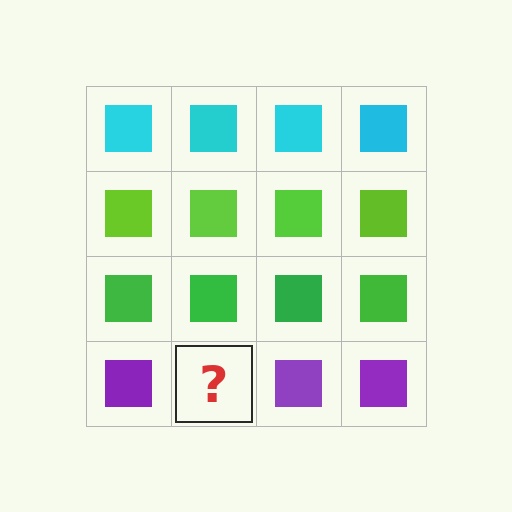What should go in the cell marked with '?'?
The missing cell should contain a purple square.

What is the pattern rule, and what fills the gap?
The rule is that each row has a consistent color. The gap should be filled with a purple square.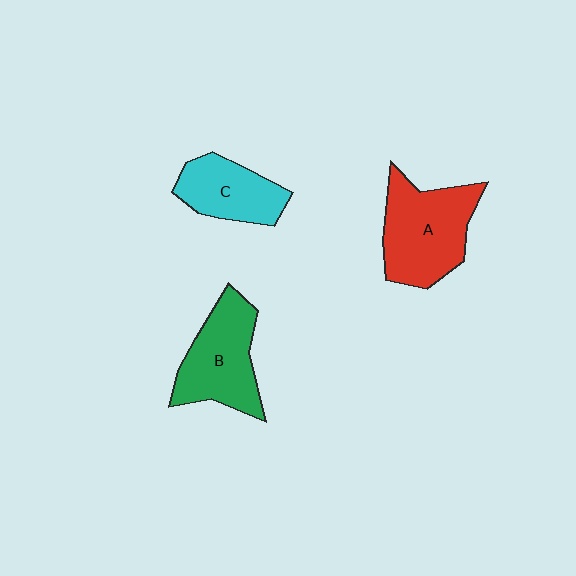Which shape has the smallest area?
Shape C (cyan).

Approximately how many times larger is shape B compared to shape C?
Approximately 1.3 times.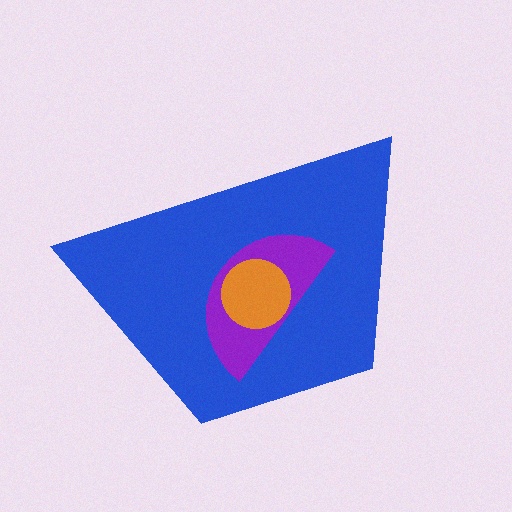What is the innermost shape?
The orange circle.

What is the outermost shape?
The blue trapezoid.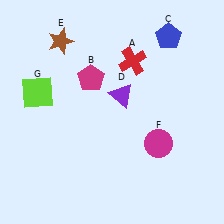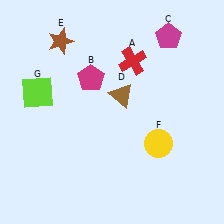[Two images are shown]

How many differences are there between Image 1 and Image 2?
There are 3 differences between the two images.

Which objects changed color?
C changed from blue to magenta. D changed from purple to brown. F changed from magenta to yellow.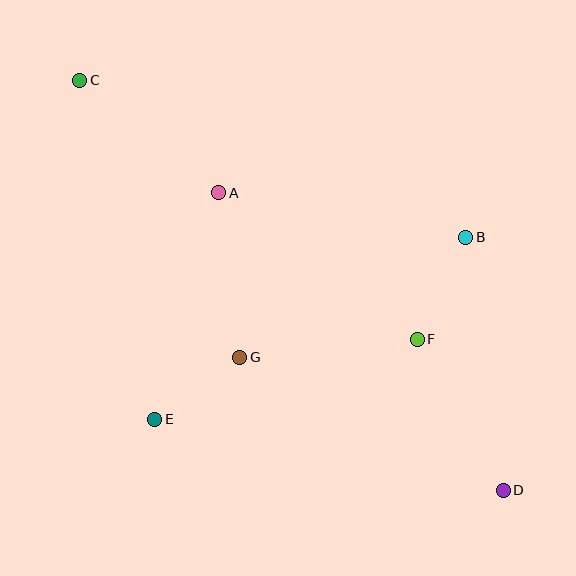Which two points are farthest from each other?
Points C and D are farthest from each other.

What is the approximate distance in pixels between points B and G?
The distance between B and G is approximately 256 pixels.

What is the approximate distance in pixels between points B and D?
The distance between B and D is approximately 256 pixels.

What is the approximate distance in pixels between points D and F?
The distance between D and F is approximately 174 pixels.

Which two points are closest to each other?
Points E and G are closest to each other.